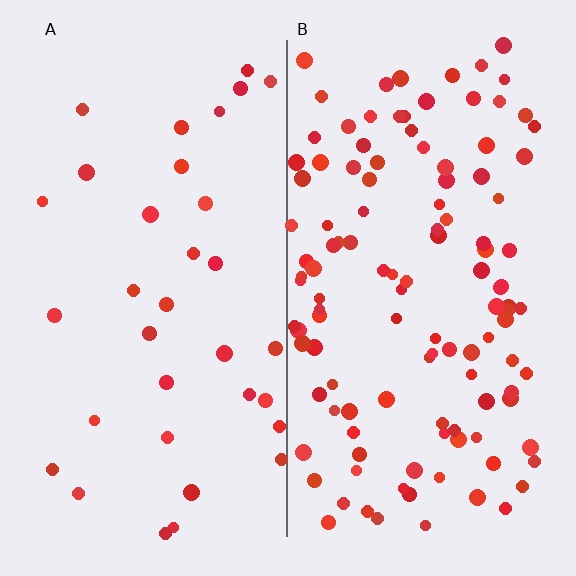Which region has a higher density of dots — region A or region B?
B (the right).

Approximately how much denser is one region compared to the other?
Approximately 3.6× — region B over region A.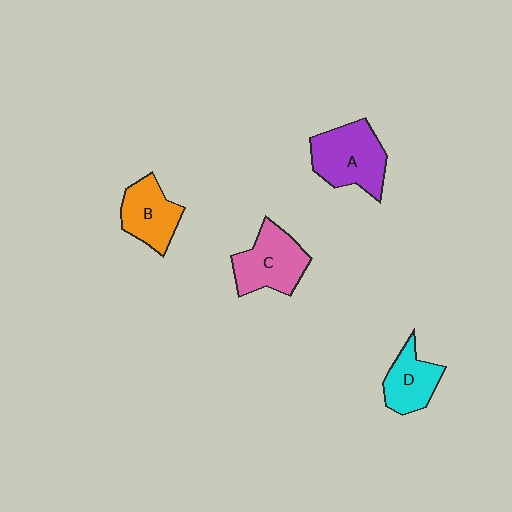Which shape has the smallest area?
Shape D (cyan).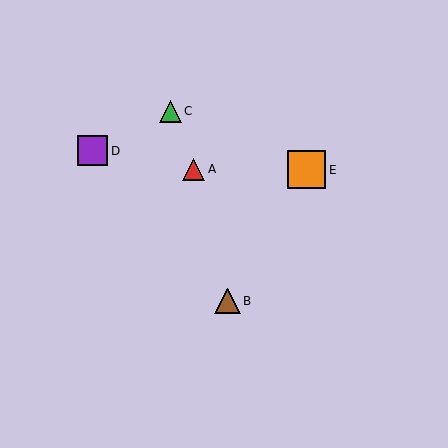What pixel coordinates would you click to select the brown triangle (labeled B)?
Click at (228, 301) to select the brown triangle B.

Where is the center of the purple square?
The center of the purple square is at (92, 151).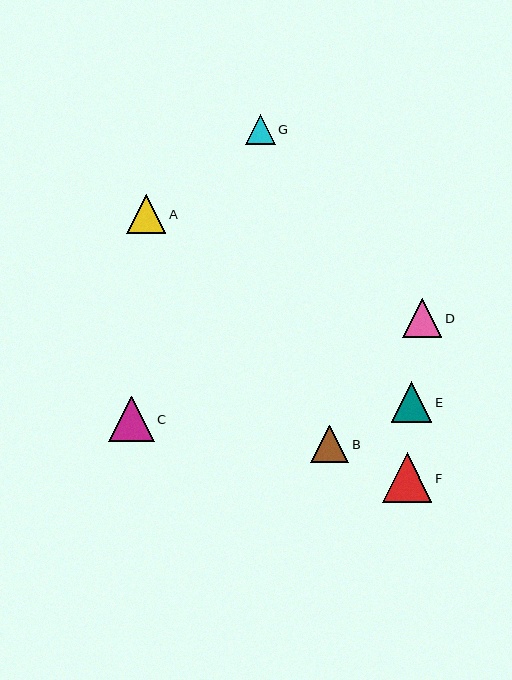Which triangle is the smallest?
Triangle G is the smallest with a size of approximately 30 pixels.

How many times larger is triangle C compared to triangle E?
Triangle C is approximately 1.1 times the size of triangle E.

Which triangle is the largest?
Triangle F is the largest with a size of approximately 49 pixels.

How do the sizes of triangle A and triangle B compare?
Triangle A and triangle B are approximately the same size.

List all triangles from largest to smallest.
From largest to smallest: F, C, E, A, D, B, G.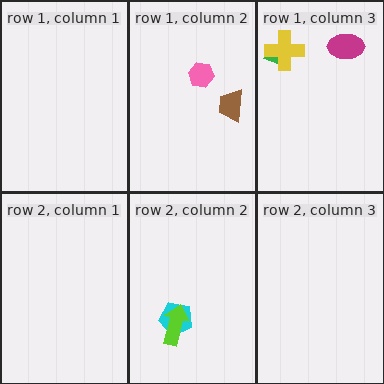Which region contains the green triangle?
The row 1, column 3 region.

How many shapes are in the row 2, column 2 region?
2.